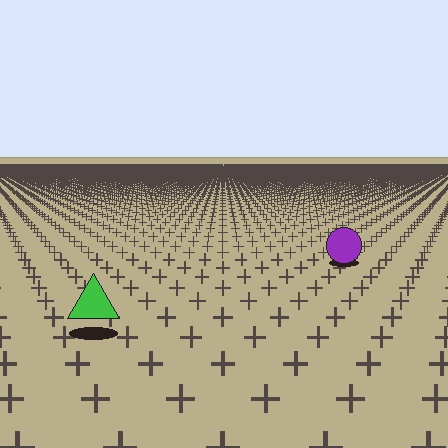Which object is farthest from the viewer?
The purple circle is farthest from the viewer. It appears smaller and the ground texture around it is denser.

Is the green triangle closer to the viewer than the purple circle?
Yes. The green triangle is closer — you can tell from the texture gradient: the ground texture is coarser near it.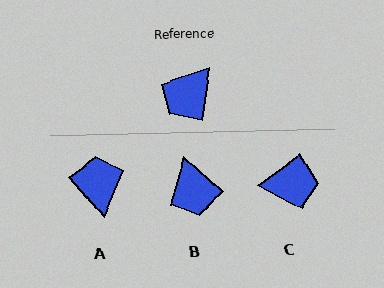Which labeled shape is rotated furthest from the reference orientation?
C, about 133 degrees away.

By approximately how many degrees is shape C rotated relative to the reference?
Approximately 133 degrees counter-clockwise.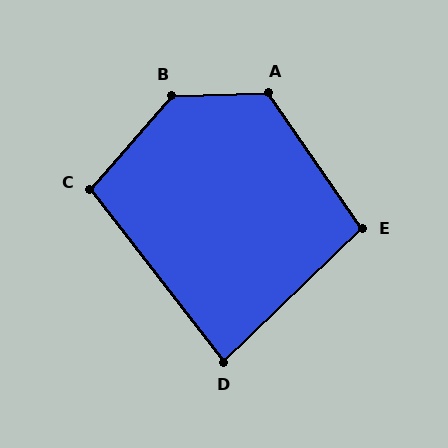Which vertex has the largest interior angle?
B, at approximately 133 degrees.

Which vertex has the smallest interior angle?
D, at approximately 84 degrees.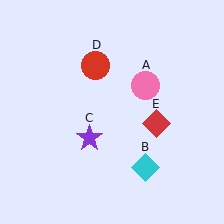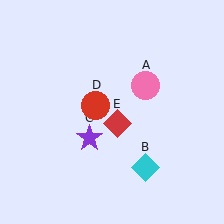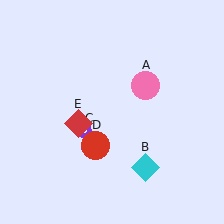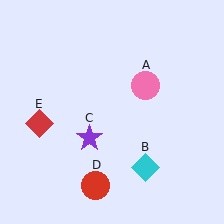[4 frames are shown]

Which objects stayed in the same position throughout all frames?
Pink circle (object A) and cyan diamond (object B) and purple star (object C) remained stationary.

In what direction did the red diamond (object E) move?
The red diamond (object E) moved left.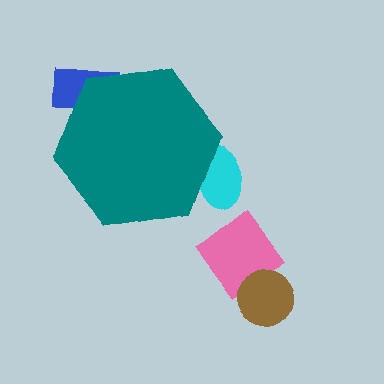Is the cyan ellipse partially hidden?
Yes, the cyan ellipse is partially hidden behind the teal hexagon.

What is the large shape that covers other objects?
A teal hexagon.